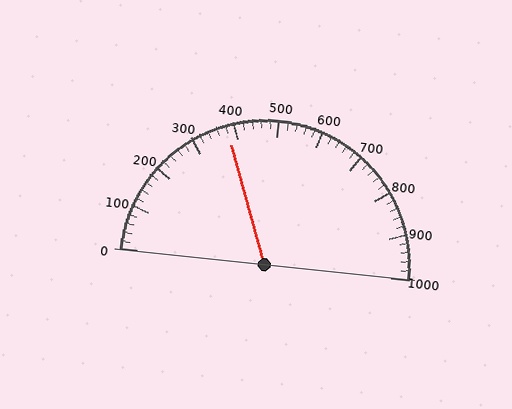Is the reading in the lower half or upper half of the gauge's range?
The reading is in the lower half of the range (0 to 1000).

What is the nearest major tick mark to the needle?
The nearest major tick mark is 400.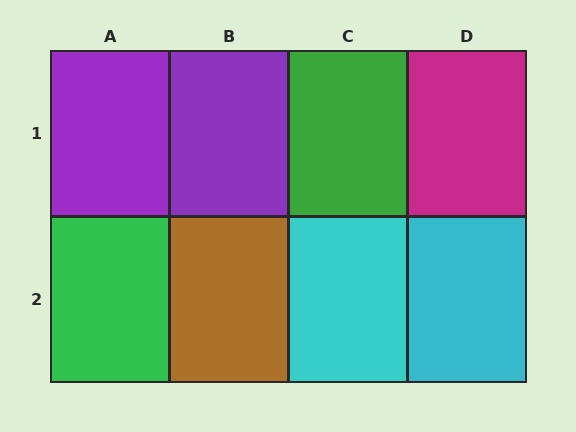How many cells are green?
2 cells are green.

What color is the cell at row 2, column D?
Cyan.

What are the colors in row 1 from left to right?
Purple, purple, green, magenta.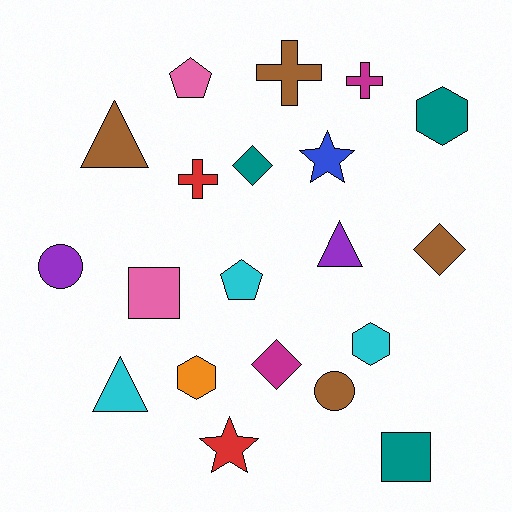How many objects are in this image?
There are 20 objects.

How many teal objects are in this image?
There are 3 teal objects.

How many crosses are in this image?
There are 3 crosses.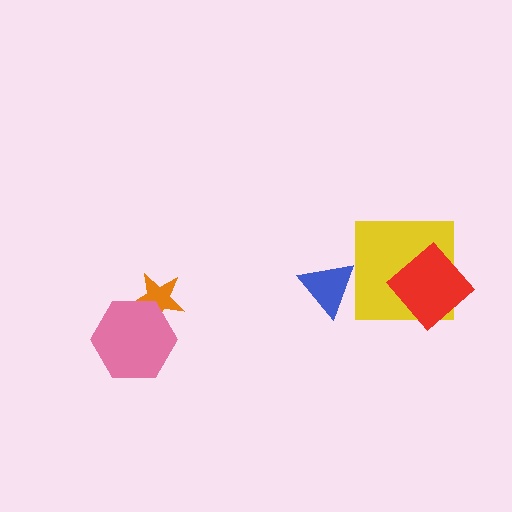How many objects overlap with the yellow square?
1 object overlaps with the yellow square.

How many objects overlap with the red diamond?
1 object overlaps with the red diamond.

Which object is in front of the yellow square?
The red diamond is in front of the yellow square.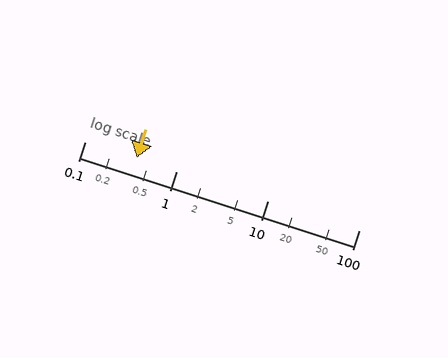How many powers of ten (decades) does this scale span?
The scale spans 3 decades, from 0.1 to 100.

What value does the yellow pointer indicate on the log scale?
The pointer indicates approximately 0.37.